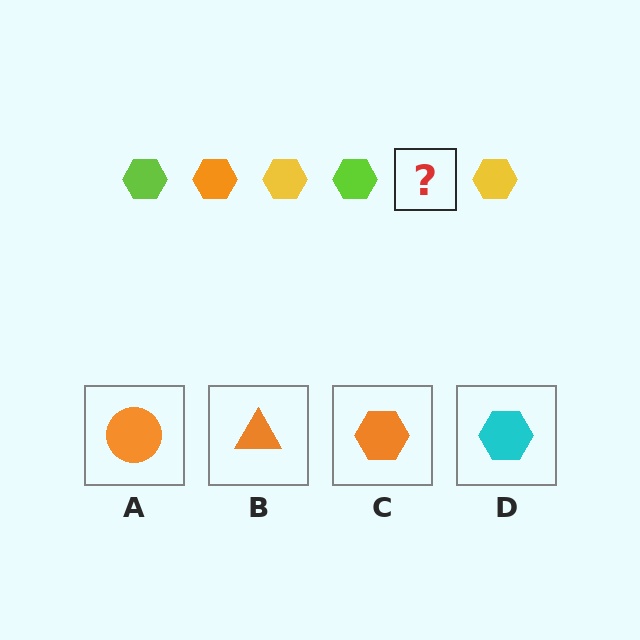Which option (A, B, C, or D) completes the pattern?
C.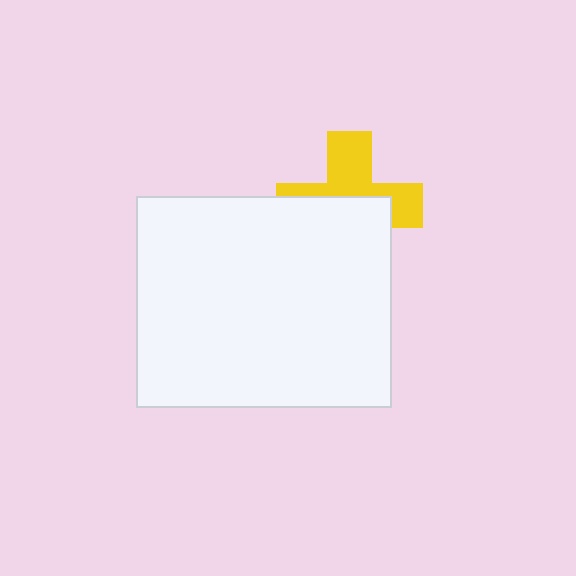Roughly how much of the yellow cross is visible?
About half of it is visible (roughly 46%).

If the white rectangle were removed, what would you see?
You would see the complete yellow cross.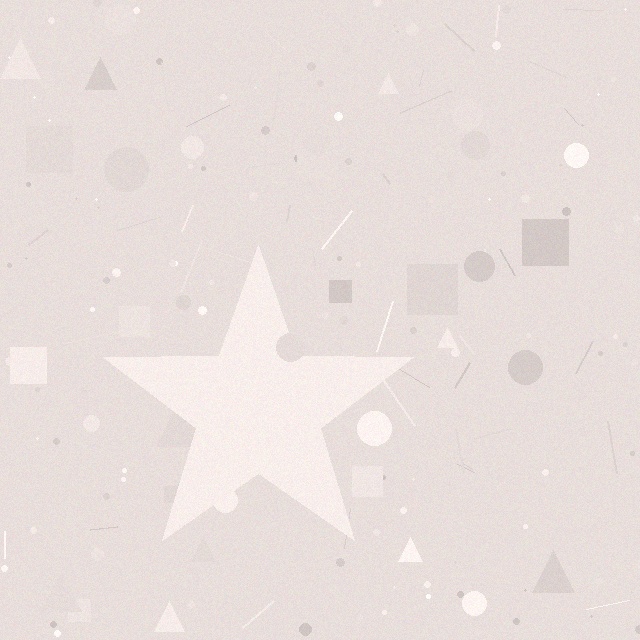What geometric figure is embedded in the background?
A star is embedded in the background.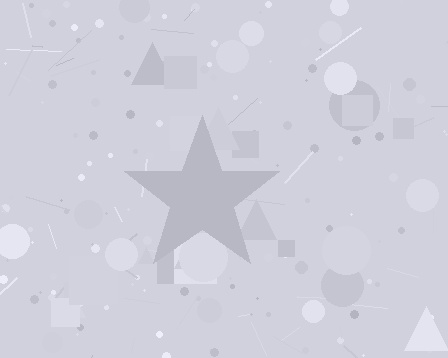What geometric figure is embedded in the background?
A star is embedded in the background.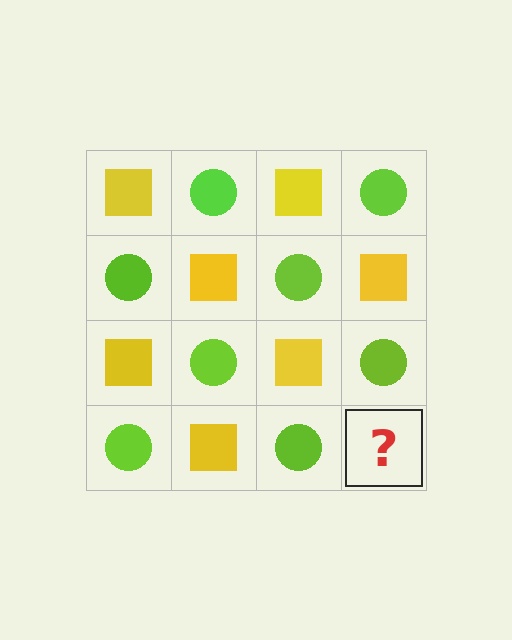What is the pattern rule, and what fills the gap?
The rule is that it alternates yellow square and lime circle in a checkerboard pattern. The gap should be filled with a yellow square.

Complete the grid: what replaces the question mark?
The question mark should be replaced with a yellow square.